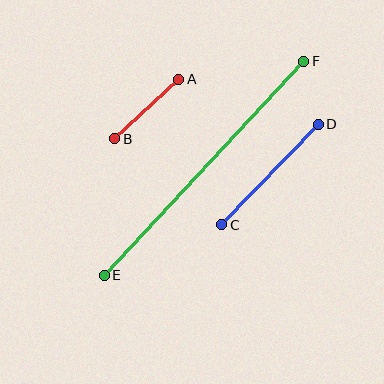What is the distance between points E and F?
The distance is approximately 293 pixels.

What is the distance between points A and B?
The distance is approximately 88 pixels.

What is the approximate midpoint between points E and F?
The midpoint is at approximately (204, 168) pixels.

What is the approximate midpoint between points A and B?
The midpoint is at approximately (147, 109) pixels.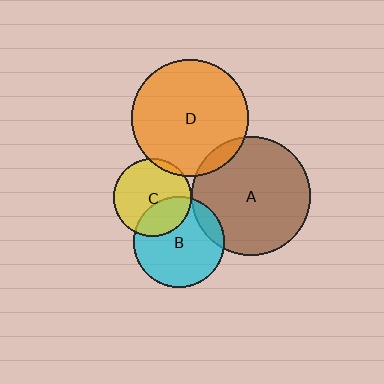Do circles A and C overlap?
Yes.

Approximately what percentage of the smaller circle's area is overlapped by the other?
Approximately 5%.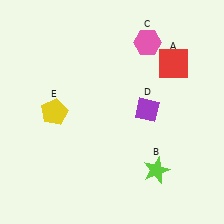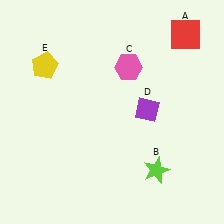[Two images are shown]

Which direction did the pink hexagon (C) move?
The pink hexagon (C) moved down.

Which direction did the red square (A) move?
The red square (A) moved up.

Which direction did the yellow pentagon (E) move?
The yellow pentagon (E) moved up.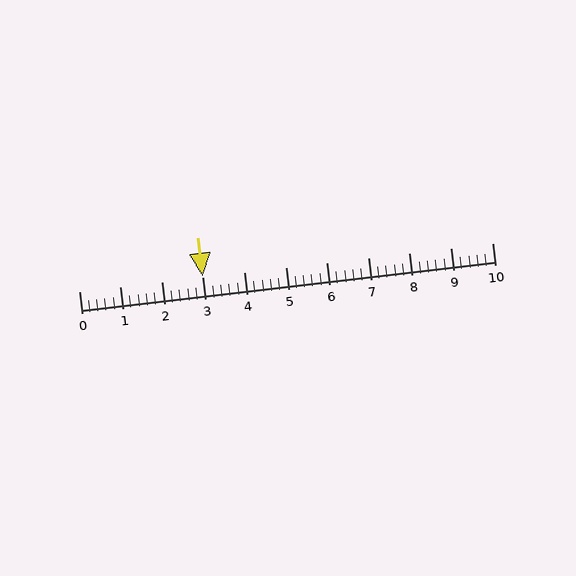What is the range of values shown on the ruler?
The ruler shows values from 0 to 10.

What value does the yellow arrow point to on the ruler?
The yellow arrow points to approximately 3.0.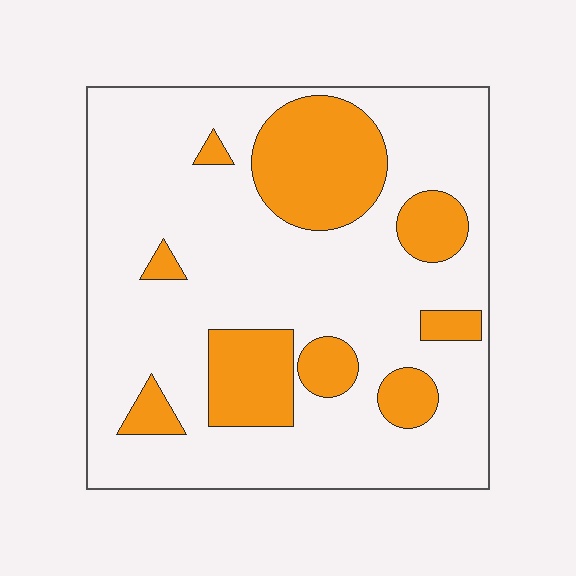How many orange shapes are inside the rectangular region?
9.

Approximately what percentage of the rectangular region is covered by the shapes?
Approximately 25%.